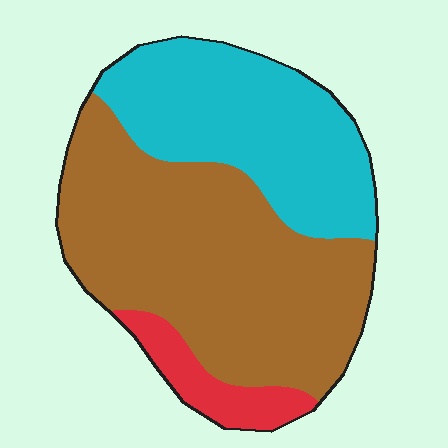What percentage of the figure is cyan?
Cyan takes up about one third (1/3) of the figure.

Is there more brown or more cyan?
Brown.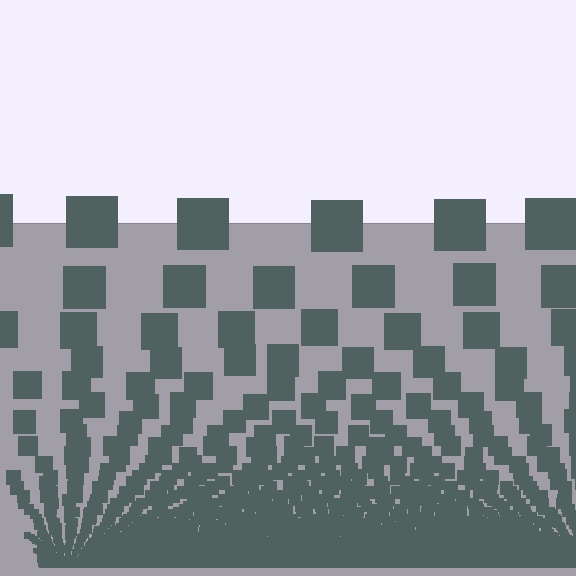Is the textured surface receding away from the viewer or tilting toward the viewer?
The surface appears to tilt toward the viewer. Texture elements get larger and sparser toward the top.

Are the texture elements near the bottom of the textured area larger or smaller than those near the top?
Smaller. The gradient is inverted — elements near the bottom are smaller and denser.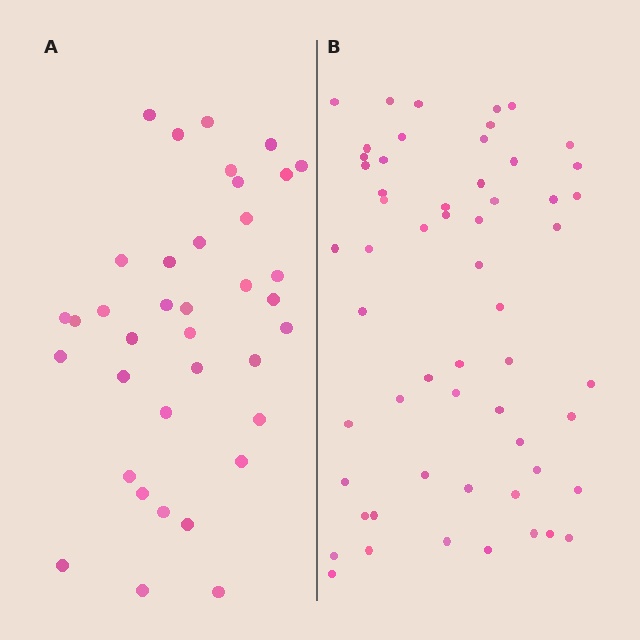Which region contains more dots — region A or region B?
Region B (the right region) has more dots.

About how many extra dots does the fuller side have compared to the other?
Region B has approximately 20 more dots than region A.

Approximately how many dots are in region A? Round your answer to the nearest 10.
About 40 dots. (The exact count is 37, which rounds to 40.)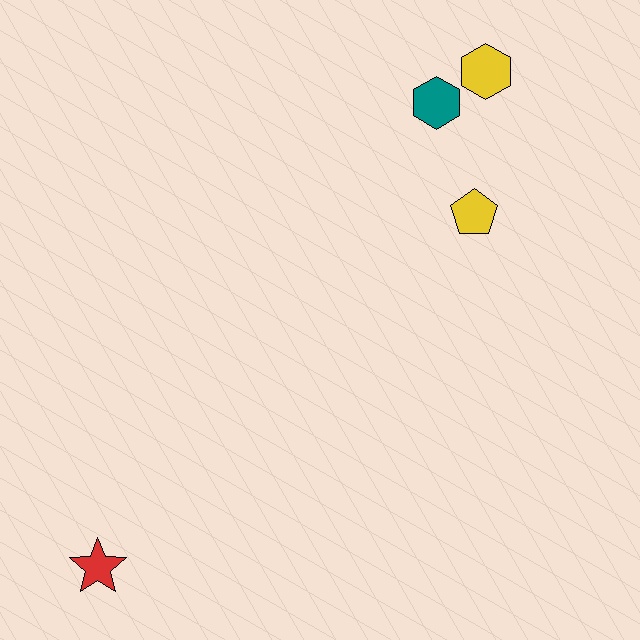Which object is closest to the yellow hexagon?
The teal hexagon is closest to the yellow hexagon.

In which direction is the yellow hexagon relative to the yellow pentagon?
The yellow hexagon is above the yellow pentagon.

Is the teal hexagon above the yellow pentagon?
Yes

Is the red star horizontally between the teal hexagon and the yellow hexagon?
No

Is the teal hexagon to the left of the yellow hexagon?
Yes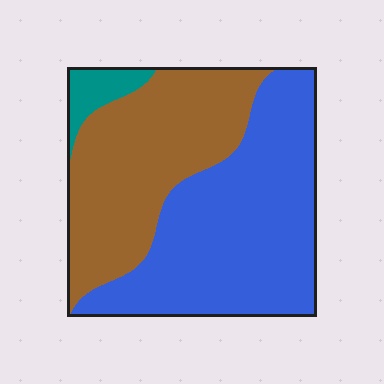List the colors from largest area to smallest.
From largest to smallest: blue, brown, teal.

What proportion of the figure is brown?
Brown covers about 40% of the figure.